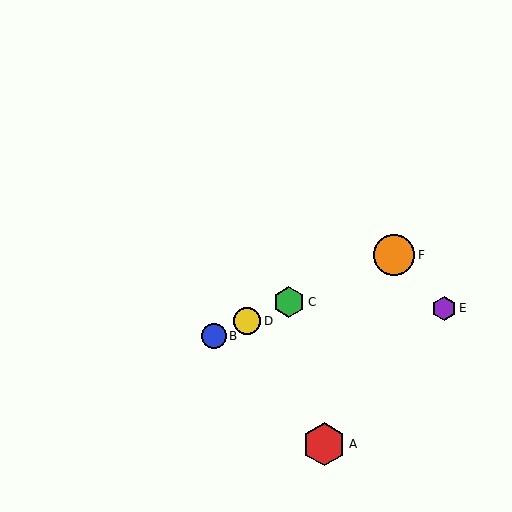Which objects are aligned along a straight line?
Objects B, C, D, F are aligned along a straight line.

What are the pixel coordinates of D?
Object D is at (247, 321).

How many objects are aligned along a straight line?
4 objects (B, C, D, F) are aligned along a straight line.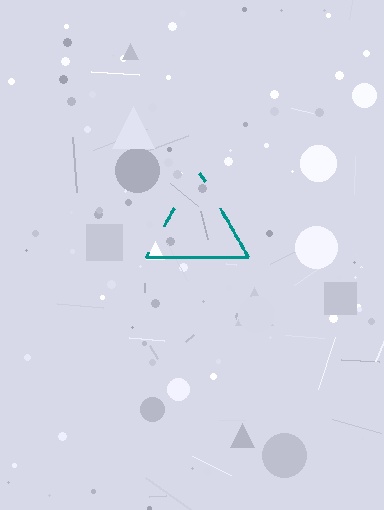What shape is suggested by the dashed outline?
The dashed outline suggests a triangle.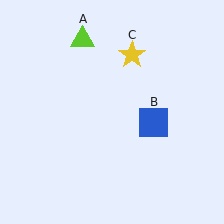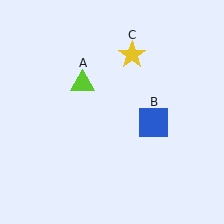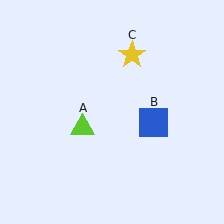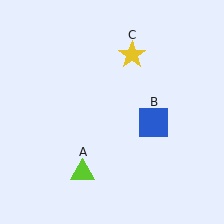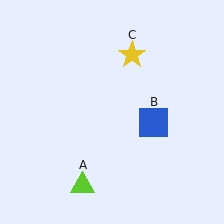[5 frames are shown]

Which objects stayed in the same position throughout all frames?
Blue square (object B) and yellow star (object C) remained stationary.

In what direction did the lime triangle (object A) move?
The lime triangle (object A) moved down.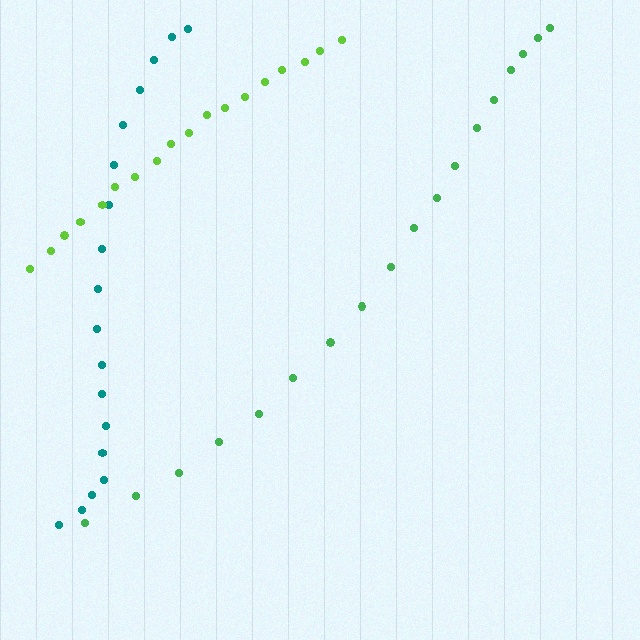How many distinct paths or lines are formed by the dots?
There are 3 distinct paths.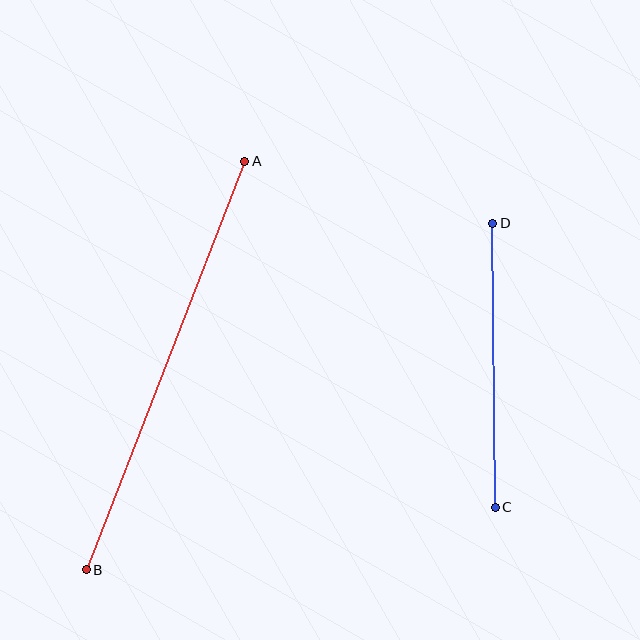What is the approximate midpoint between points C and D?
The midpoint is at approximately (494, 365) pixels.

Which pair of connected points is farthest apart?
Points A and B are farthest apart.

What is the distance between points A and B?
The distance is approximately 438 pixels.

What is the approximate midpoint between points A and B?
The midpoint is at approximately (165, 366) pixels.